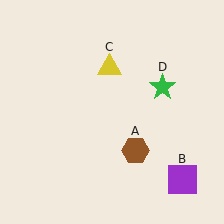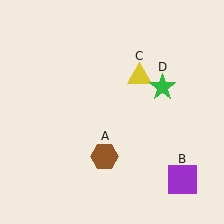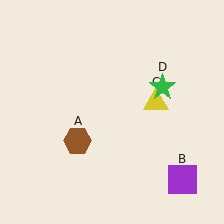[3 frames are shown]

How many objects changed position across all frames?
2 objects changed position: brown hexagon (object A), yellow triangle (object C).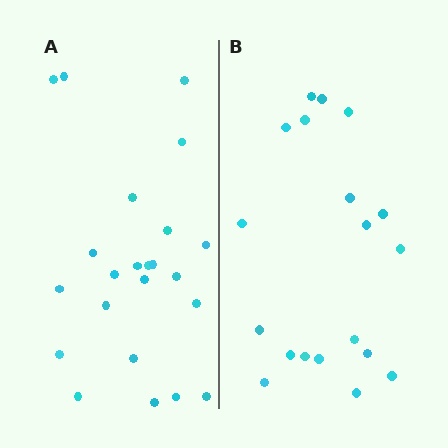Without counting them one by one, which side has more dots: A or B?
Region A (the left region) has more dots.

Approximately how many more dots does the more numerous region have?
Region A has about 4 more dots than region B.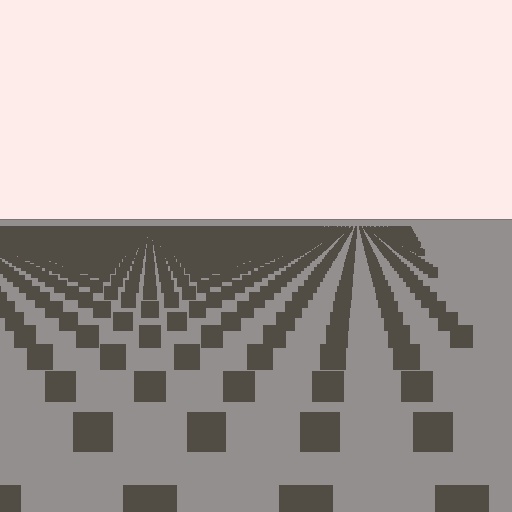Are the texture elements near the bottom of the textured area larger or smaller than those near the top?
Larger. Near the bottom, elements are closer to the viewer and appear at a bigger on-screen size.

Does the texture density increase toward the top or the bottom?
Density increases toward the top.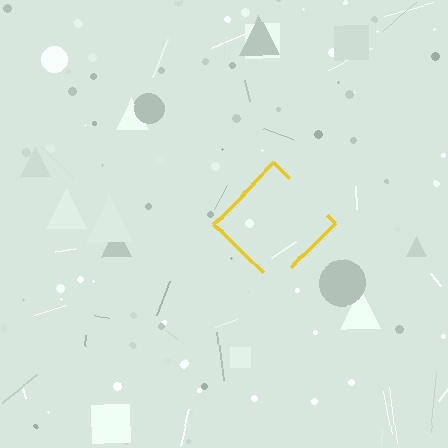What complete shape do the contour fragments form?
The contour fragments form a diamond.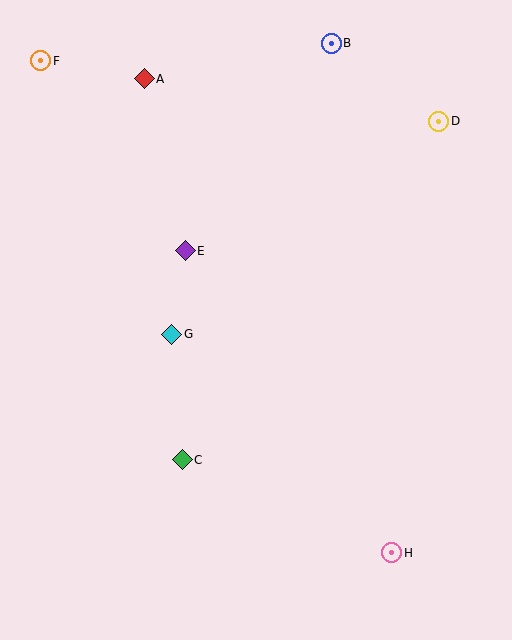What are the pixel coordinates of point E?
Point E is at (185, 251).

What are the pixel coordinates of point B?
Point B is at (331, 43).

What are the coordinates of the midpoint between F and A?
The midpoint between F and A is at (92, 70).